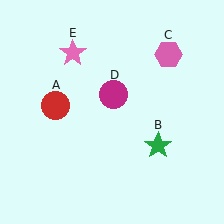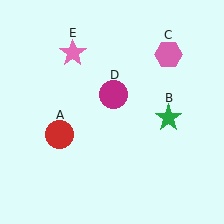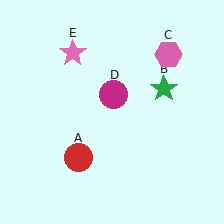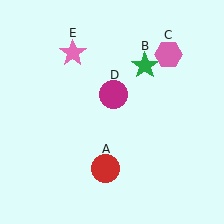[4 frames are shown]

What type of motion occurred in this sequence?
The red circle (object A), green star (object B) rotated counterclockwise around the center of the scene.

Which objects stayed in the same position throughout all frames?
Pink hexagon (object C) and magenta circle (object D) and pink star (object E) remained stationary.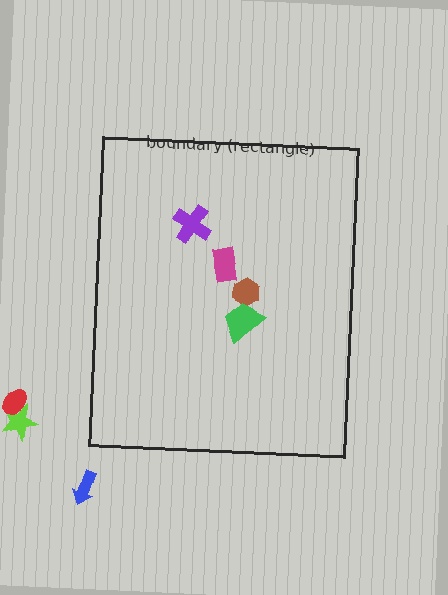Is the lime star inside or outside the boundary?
Outside.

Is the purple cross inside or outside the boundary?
Inside.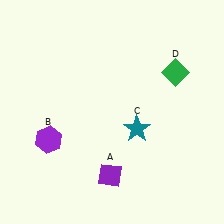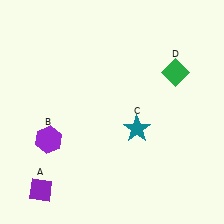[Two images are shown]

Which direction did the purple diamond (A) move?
The purple diamond (A) moved left.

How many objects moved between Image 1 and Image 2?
1 object moved between the two images.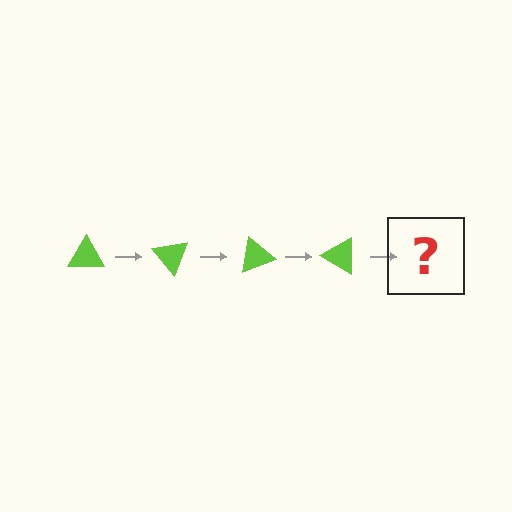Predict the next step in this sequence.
The next step is a lime triangle rotated 200 degrees.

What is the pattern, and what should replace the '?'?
The pattern is that the triangle rotates 50 degrees each step. The '?' should be a lime triangle rotated 200 degrees.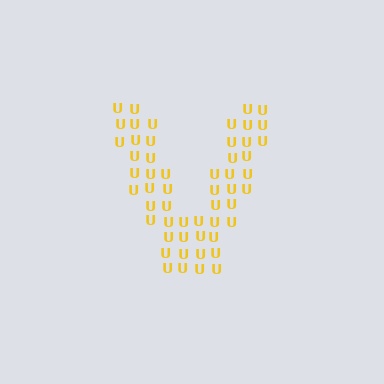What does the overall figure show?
The overall figure shows the letter V.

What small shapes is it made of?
It is made of small letter U's.